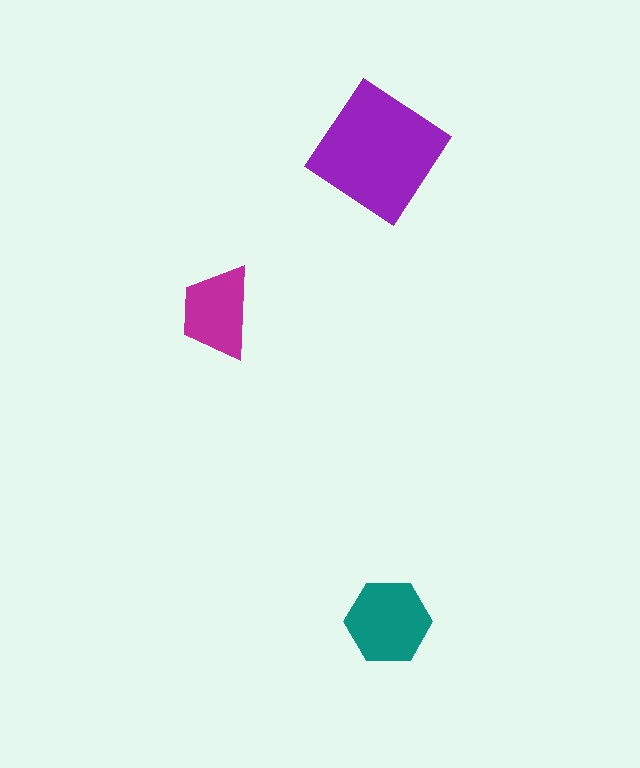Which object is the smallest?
The magenta trapezoid.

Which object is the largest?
The purple diamond.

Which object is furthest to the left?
The magenta trapezoid is leftmost.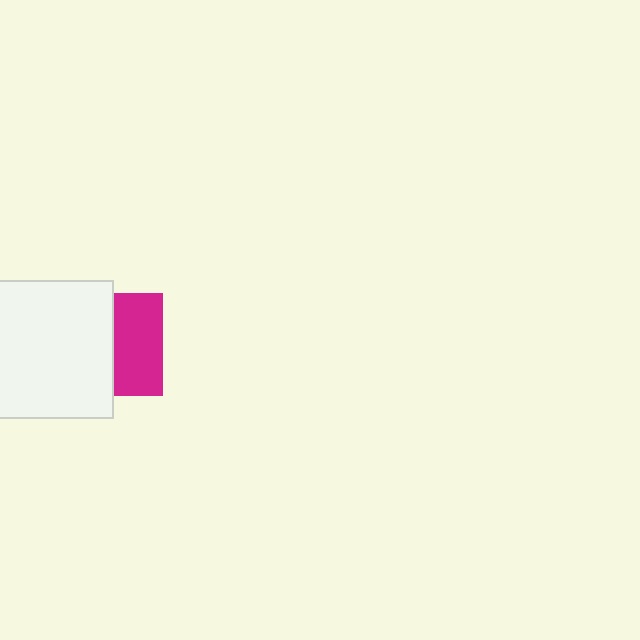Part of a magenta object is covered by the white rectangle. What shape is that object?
It is a square.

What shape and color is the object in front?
The object in front is a white rectangle.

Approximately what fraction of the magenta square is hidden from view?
Roughly 52% of the magenta square is hidden behind the white rectangle.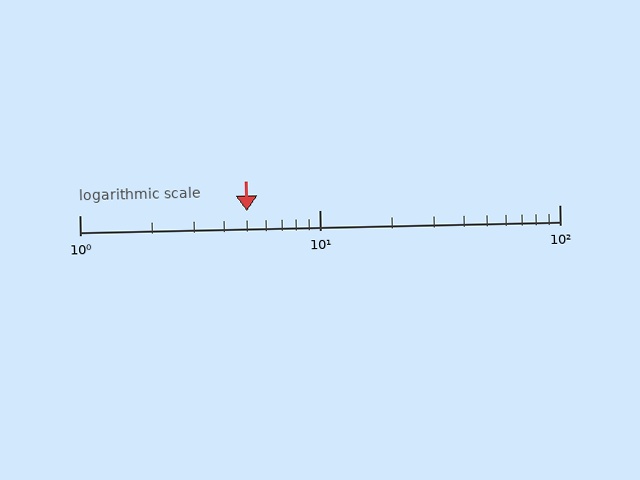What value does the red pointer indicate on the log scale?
The pointer indicates approximately 5.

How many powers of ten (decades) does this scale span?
The scale spans 2 decades, from 1 to 100.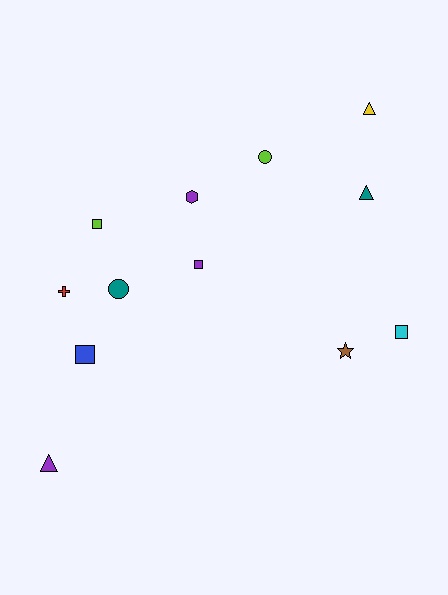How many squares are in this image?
There are 4 squares.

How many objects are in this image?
There are 12 objects.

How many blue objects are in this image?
There is 1 blue object.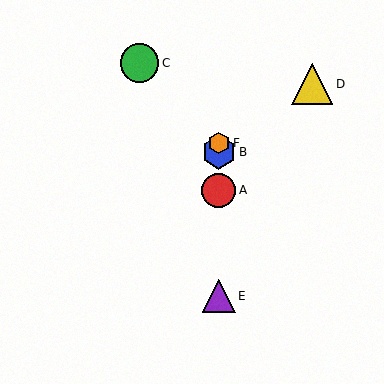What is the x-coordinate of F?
Object F is at x≈219.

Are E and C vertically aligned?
No, E is at x≈219 and C is at x≈139.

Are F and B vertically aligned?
Yes, both are at x≈219.